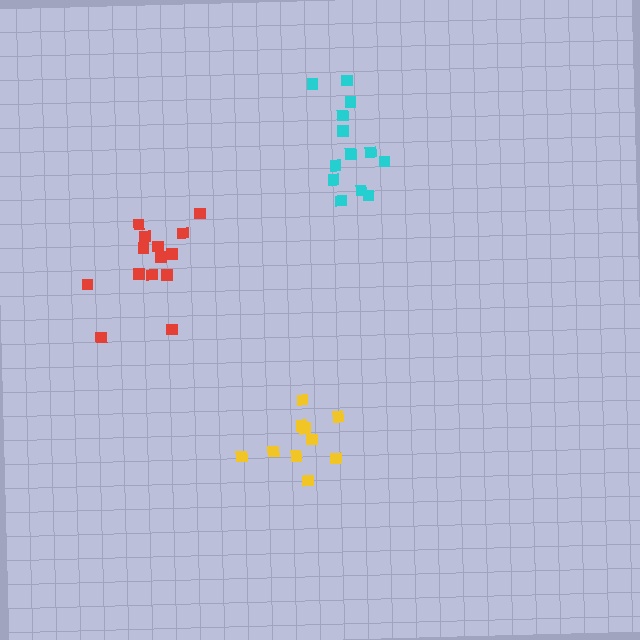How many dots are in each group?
Group 1: 10 dots, Group 2: 13 dots, Group 3: 14 dots (37 total).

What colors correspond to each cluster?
The clusters are colored: yellow, cyan, red.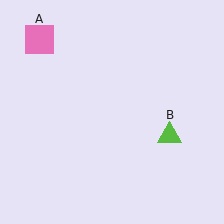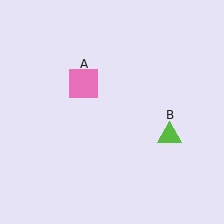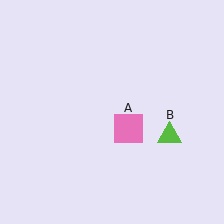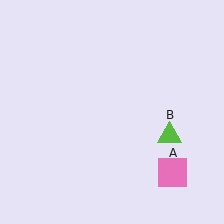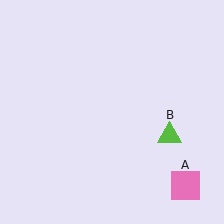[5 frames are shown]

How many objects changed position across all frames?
1 object changed position: pink square (object A).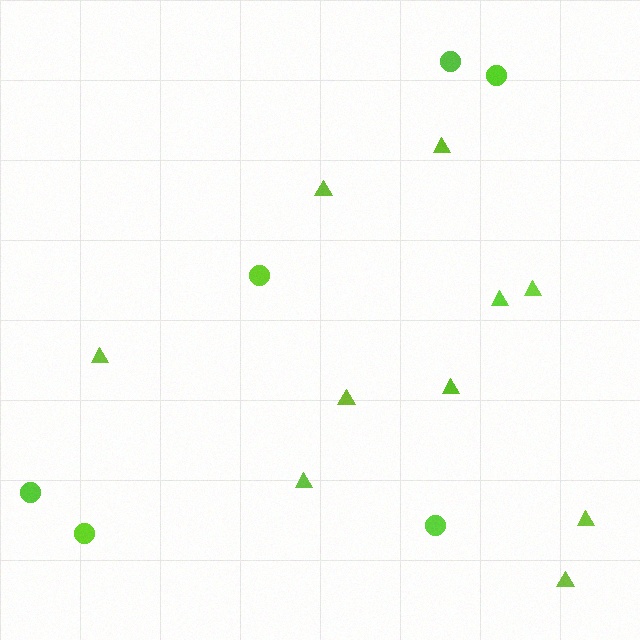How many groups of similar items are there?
There are 2 groups: one group of triangles (10) and one group of circles (6).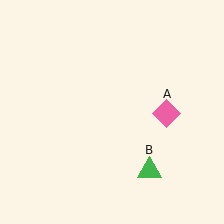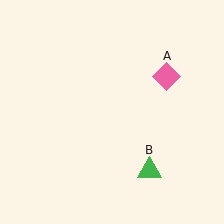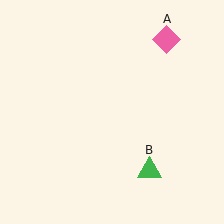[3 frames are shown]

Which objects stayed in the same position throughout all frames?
Green triangle (object B) remained stationary.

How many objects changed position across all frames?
1 object changed position: pink diamond (object A).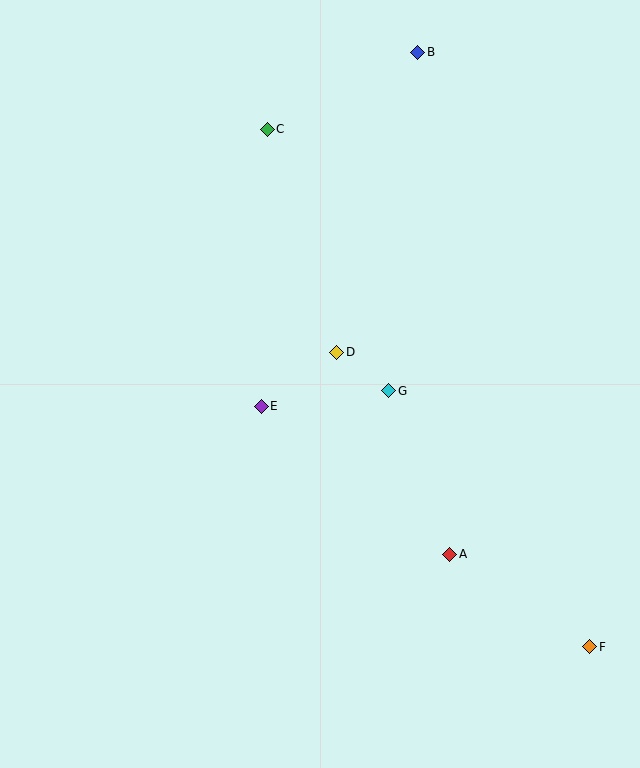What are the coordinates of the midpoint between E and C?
The midpoint between E and C is at (264, 268).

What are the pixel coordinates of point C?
Point C is at (267, 129).